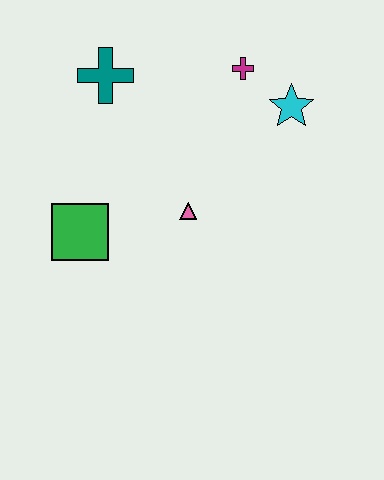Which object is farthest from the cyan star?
The green square is farthest from the cyan star.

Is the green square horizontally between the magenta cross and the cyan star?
No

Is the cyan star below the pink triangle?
No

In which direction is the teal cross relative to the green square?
The teal cross is above the green square.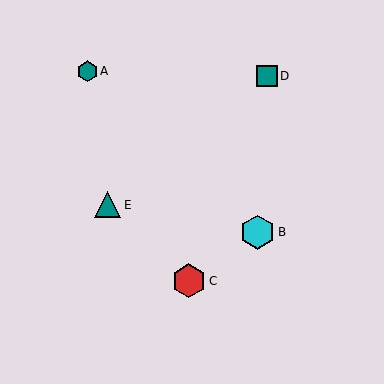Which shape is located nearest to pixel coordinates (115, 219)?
The teal triangle (labeled E) at (108, 205) is nearest to that location.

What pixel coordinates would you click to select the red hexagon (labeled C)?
Click at (189, 281) to select the red hexagon C.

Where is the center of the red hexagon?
The center of the red hexagon is at (189, 281).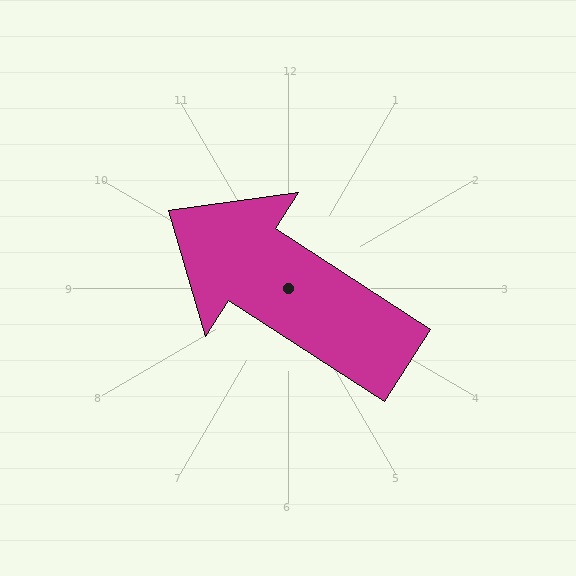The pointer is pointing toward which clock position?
Roughly 10 o'clock.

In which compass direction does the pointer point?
Northwest.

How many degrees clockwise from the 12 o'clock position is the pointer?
Approximately 303 degrees.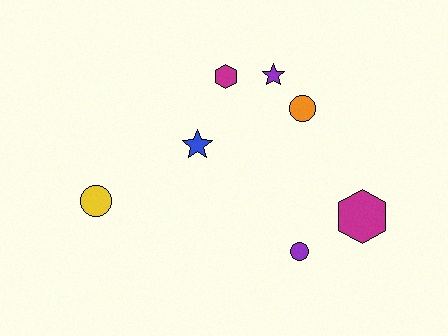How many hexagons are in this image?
There are 2 hexagons.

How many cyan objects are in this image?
There are no cyan objects.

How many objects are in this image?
There are 7 objects.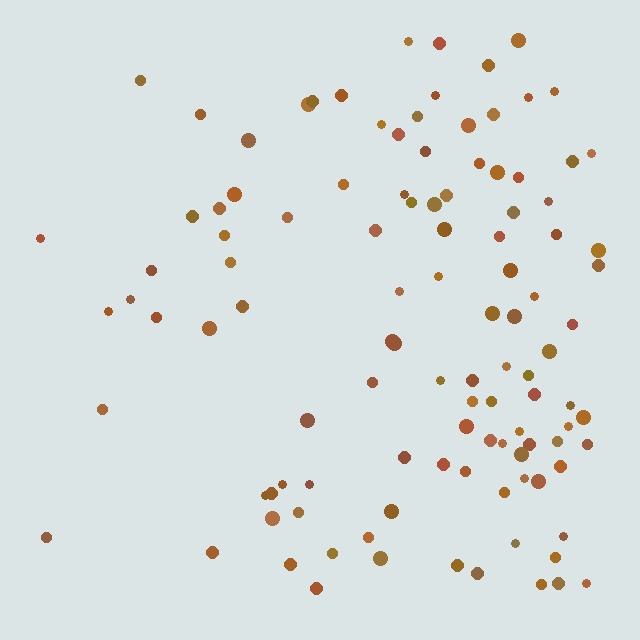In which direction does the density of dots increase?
From left to right, with the right side densest.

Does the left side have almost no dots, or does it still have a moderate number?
Still a moderate number, just noticeably fewer than the right.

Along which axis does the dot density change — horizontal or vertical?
Horizontal.